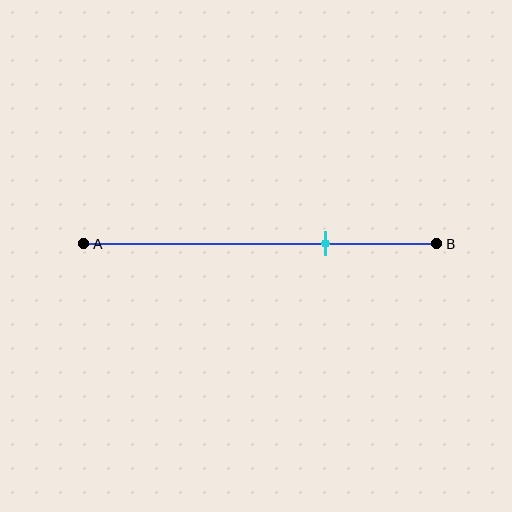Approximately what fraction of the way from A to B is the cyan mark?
The cyan mark is approximately 70% of the way from A to B.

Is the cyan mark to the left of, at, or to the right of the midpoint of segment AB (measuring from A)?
The cyan mark is to the right of the midpoint of segment AB.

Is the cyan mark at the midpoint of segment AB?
No, the mark is at about 70% from A, not at the 50% midpoint.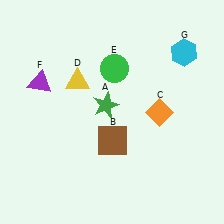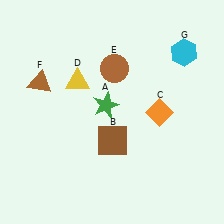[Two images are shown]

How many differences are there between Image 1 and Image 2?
There are 2 differences between the two images.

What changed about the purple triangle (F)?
In Image 1, F is purple. In Image 2, it changed to brown.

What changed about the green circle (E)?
In Image 1, E is green. In Image 2, it changed to brown.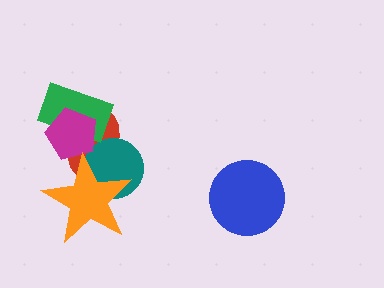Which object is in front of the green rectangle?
The magenta pentagon is in front of the green rectangle.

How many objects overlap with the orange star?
3 objects overlap with the orange star.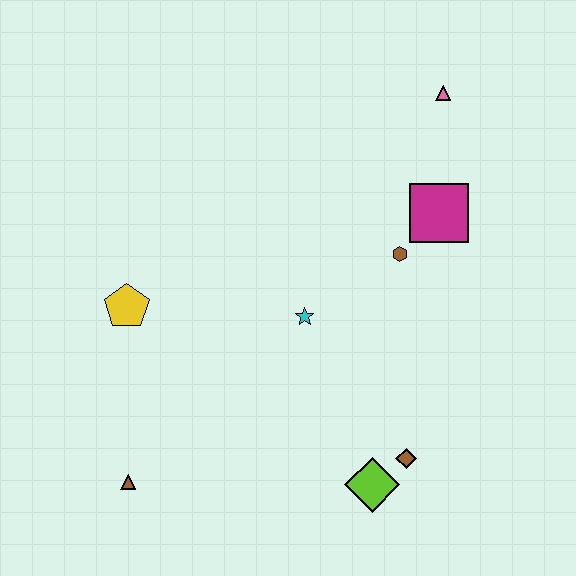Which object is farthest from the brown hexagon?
The brown triangle is farthest from the brown hexagon.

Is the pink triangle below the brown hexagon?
No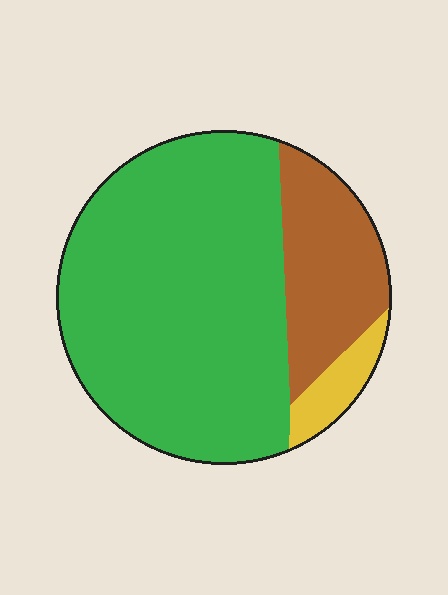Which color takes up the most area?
Green, at roughly 75%.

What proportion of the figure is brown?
Brown covers around 20% of the figure.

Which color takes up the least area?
Yellow, at roughly 5%.